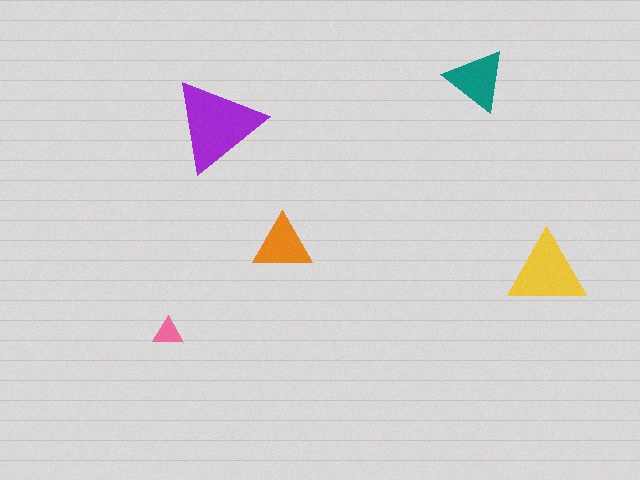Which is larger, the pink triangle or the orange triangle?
The orange one.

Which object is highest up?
The teal triangle is topmost.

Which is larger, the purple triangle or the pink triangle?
The purple one.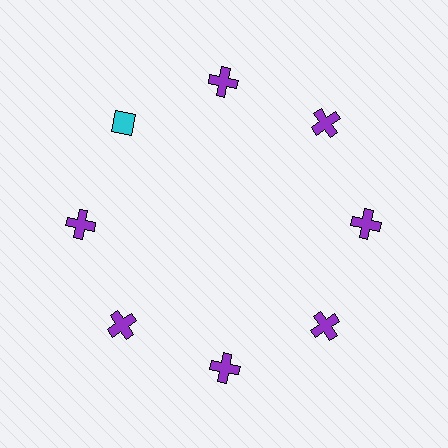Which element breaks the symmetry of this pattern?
The cyan diamond at roughly the 10 o'clock position breaks the symmetry. All other shapes are purple crosses.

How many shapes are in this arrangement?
There are 8 shapes arranged in a ring pattern.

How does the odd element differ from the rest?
It differs in both color (cyan instead of purple) and shape (diamond instead of cross).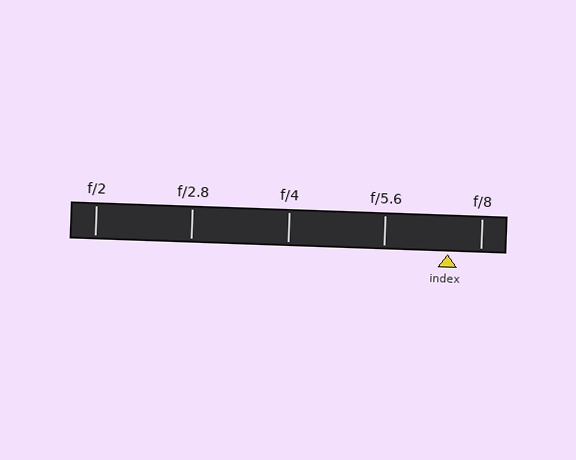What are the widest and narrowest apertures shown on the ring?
The widest aperture shown is f/2 and the narrowest is f/8.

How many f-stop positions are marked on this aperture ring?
There are 5 f-stop positions marked.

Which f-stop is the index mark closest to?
The index mark is closest to f/8.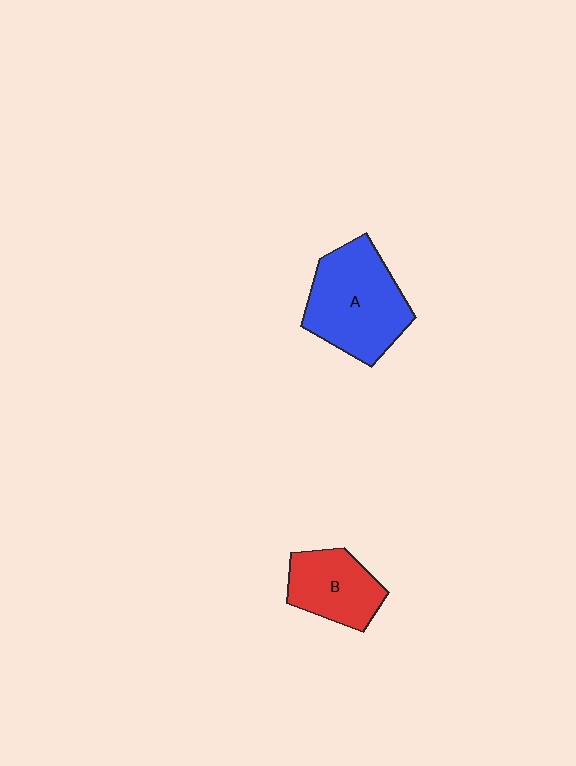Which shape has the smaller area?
Shape B (red).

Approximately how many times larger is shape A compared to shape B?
Approximately 1.6 times.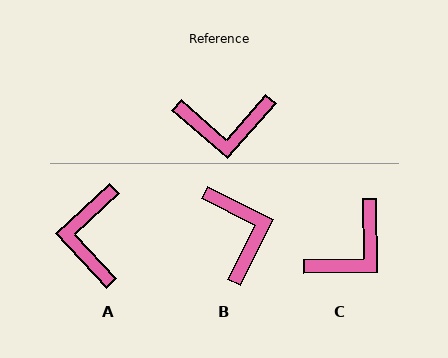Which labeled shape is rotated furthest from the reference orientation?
B, about 104 degrees away.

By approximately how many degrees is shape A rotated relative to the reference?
Approximately 96 degrees clockwise.